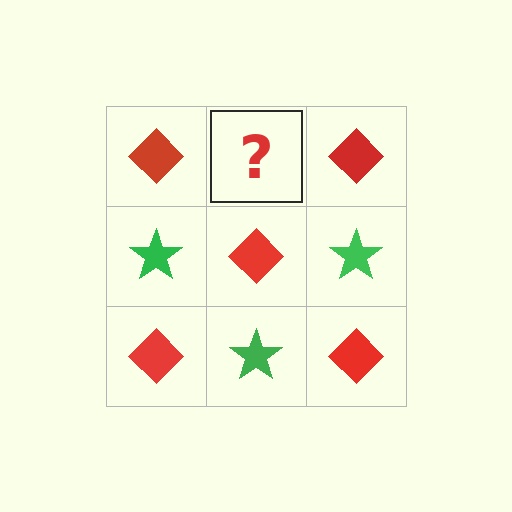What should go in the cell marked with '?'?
The missing cell should contain a green star.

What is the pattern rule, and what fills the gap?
The rule is that it alternates red diamond and green star in a checkerboard pattern. The gap should be filled with a green star.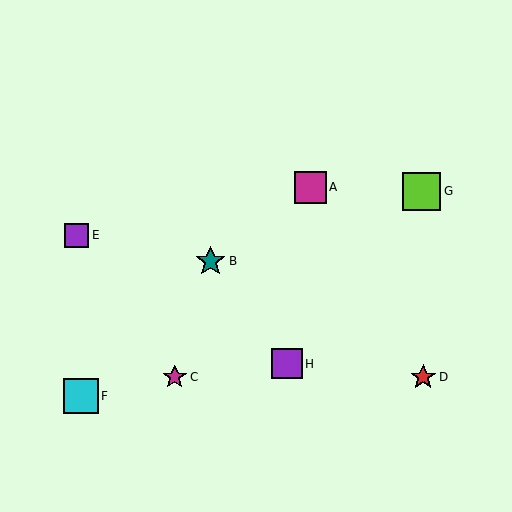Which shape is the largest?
The lime square (labeled G) is the largest.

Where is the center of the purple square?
The center of the purple square is at (287, 364).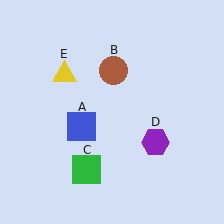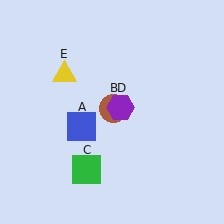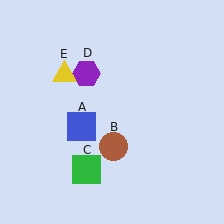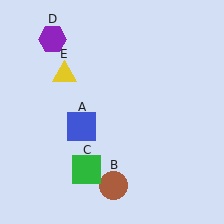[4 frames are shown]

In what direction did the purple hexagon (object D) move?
The purple hexagon (object D) moved up and to the left.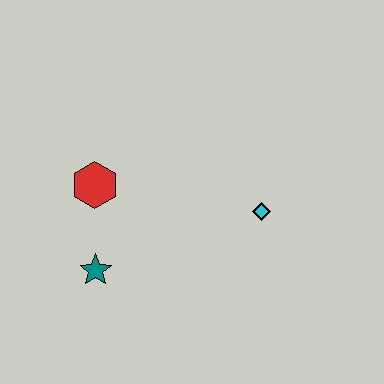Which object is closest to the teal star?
The red hexagon is closest to the teal star.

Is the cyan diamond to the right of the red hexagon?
Yes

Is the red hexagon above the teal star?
Yes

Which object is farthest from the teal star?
The cyan diamond is farthest from the teal star.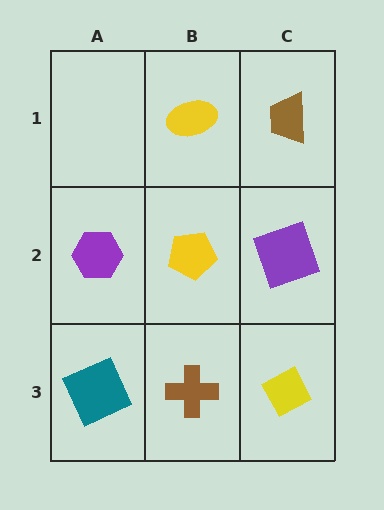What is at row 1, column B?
A yellow ellipse.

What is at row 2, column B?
A yellow pentagon.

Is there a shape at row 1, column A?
No, that cell is empty.